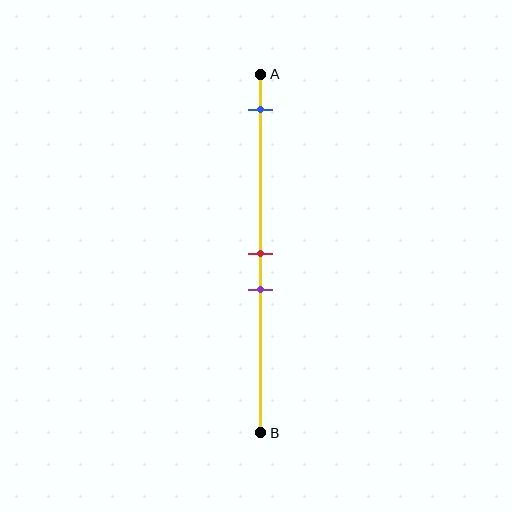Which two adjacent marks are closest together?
The red and purple marks are the closest adjacent pair.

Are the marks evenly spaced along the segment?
No, the marks are not evenly spaced.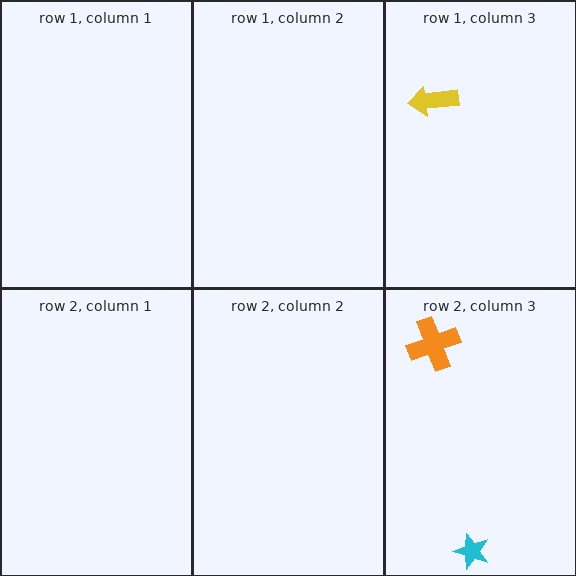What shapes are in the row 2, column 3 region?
The cyan star, the orange cross.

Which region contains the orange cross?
The row 2, column 3 region.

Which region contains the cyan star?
The row 2, column 3 region.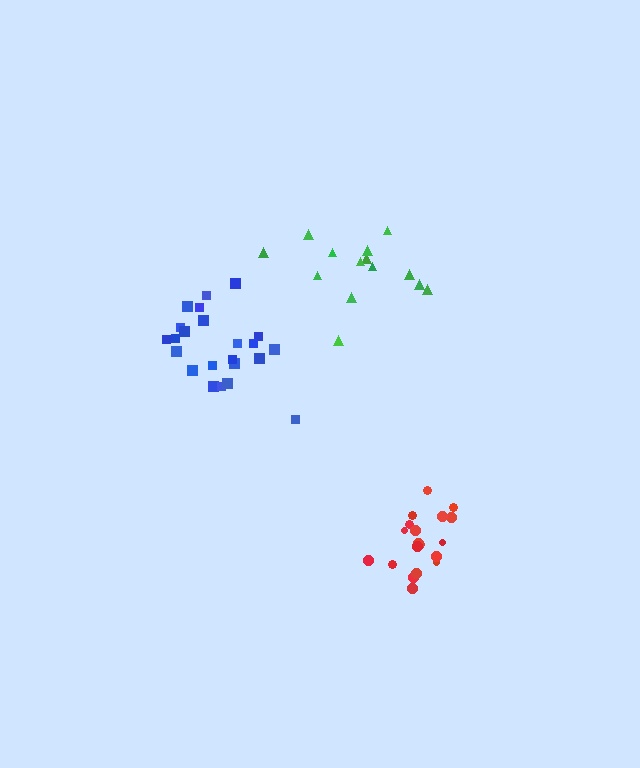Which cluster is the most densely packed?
Red.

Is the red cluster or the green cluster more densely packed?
Red.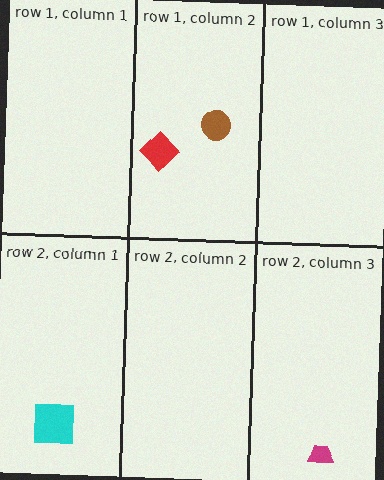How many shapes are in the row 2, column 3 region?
1.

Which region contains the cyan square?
The row 2, column 1 region.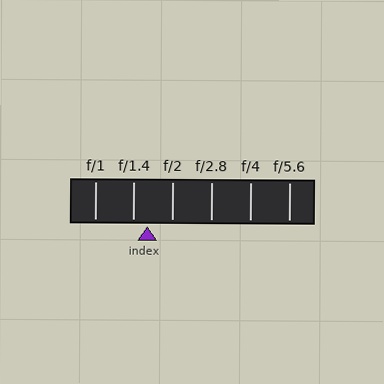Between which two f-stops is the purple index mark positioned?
The index mark is between f/1.4 and f/2.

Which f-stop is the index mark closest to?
The index mark is closest to f/1.4.